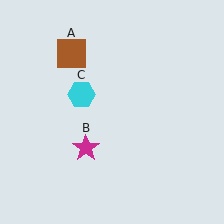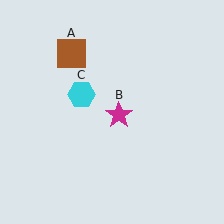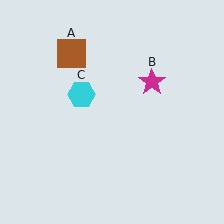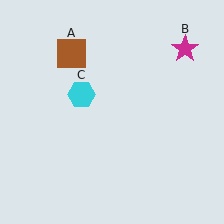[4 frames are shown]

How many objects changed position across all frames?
1 object changed position: magenta star (object B).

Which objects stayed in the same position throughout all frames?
Brown square (object A) and cyan hexagon (object C) remained stationary.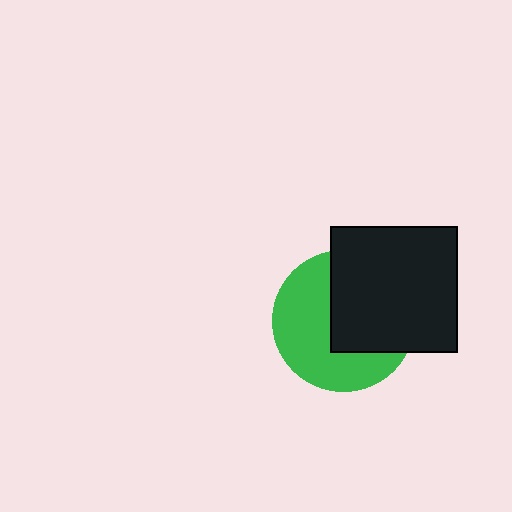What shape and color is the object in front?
The object in front is a black square.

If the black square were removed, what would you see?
You would see the complete green circle.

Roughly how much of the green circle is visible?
About half of it is visible (roughly 52%).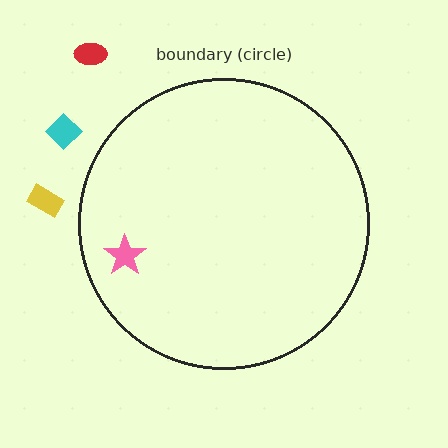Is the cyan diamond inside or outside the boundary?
Outside.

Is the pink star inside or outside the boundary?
Inside.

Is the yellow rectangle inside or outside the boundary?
Outside.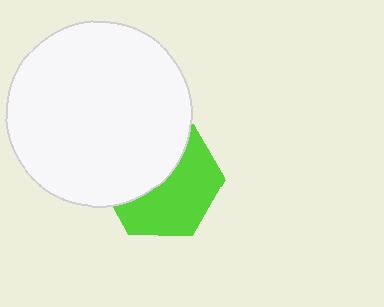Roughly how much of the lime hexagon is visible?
About half of it is visible (roughly 53%).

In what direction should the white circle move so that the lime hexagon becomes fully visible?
The white circle should move toward the upper-left. That is the shortest direction to clear the overlap and leave the lime hexagon fully visible.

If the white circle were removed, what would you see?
You would see the complete lime hexagon.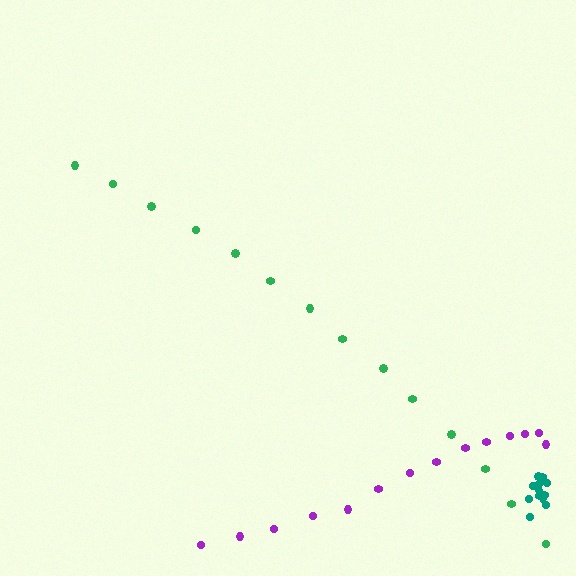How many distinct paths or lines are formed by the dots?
There are 3 distinct paths.